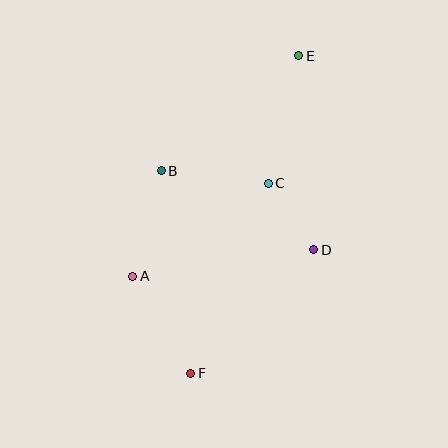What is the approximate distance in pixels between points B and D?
The distance between B and D is approximately 172 pixels.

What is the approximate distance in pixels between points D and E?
The distance between D and E is approximately 195 pixels.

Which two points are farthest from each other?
Points E and F are farthest from each other.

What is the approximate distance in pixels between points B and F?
The distance between B and F is approximately 205 pixels.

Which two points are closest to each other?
Points C and D are closest to each other.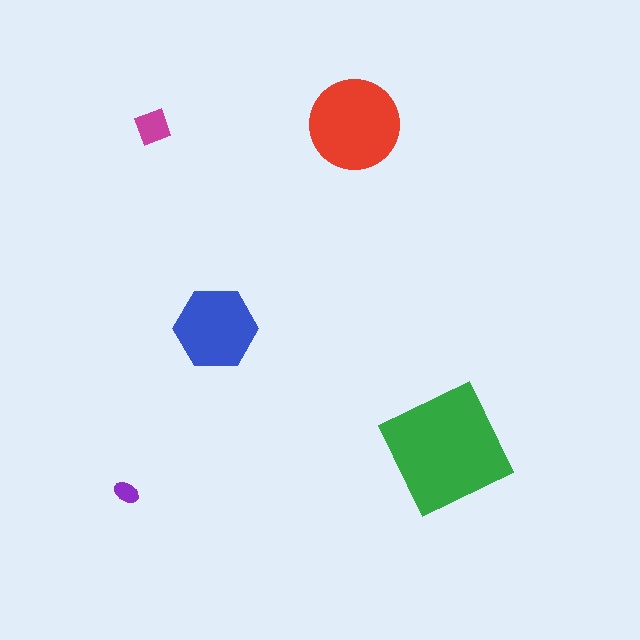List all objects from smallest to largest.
The purple ellipse, the magenta diamond, the blue hexagon, the red circle, the green square.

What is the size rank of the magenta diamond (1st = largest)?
4th.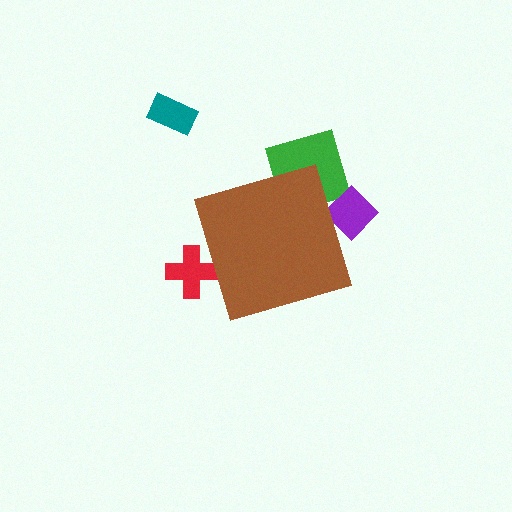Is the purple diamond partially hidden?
Yes, the purple diamond is partially hidden behind the brown diamond.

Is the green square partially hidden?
Yes, the green square is partially hidden behind the brown diamond.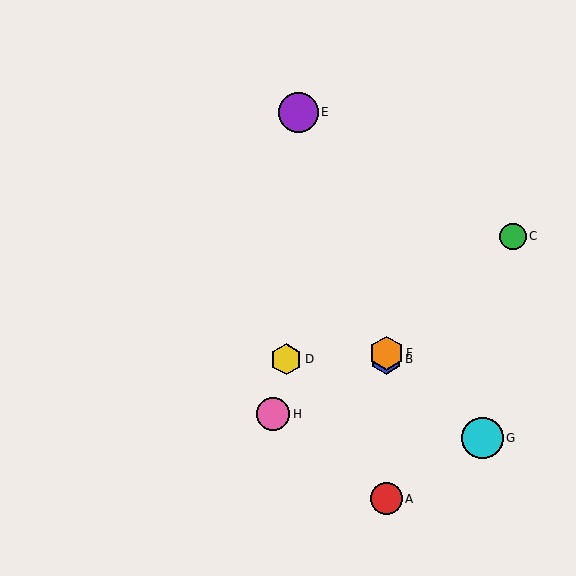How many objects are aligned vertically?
3 objects (A, B, F) are aligned vertically.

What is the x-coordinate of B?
Object B is at x≈386.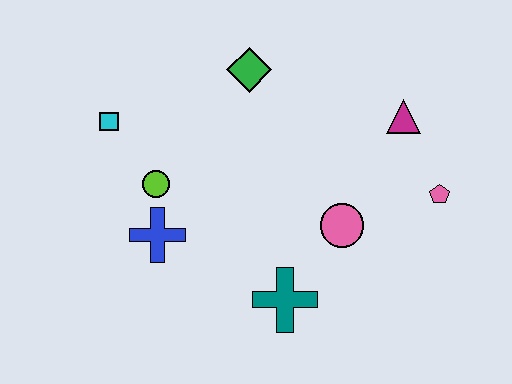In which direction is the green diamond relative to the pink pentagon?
The green diamond is to the left of the pink pentagon.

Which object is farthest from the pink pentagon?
The cyan square is farthest from the pink pentagon.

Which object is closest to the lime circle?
The blue cross is closest to the lime circle.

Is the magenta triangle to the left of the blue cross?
No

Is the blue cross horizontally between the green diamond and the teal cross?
No